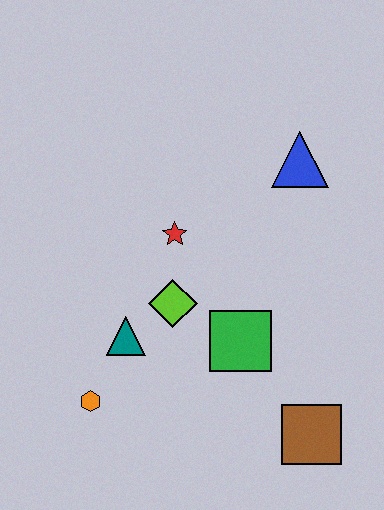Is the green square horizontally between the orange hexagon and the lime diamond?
No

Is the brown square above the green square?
No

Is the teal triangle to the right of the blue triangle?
No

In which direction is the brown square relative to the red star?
The brown square is below the red star.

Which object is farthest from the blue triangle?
The orange hexagon is farthest from the blue triangle.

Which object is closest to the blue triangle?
The red star is closest to the blue triangle.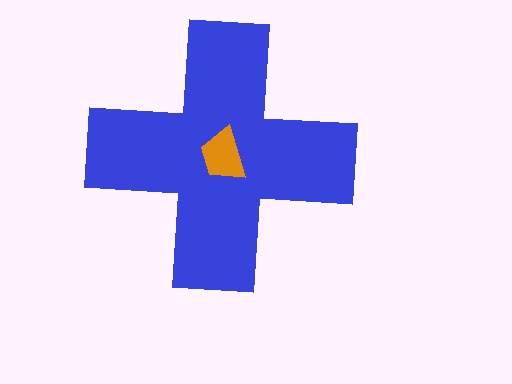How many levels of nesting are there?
2.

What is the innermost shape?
The orange trapezoid.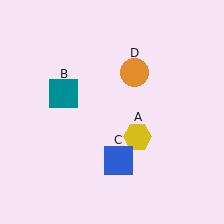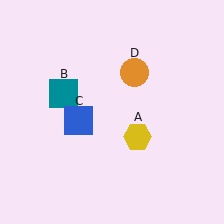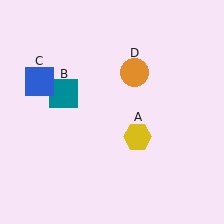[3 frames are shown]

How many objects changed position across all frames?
1 object changed position: blue square (object C).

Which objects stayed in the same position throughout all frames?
Yellow hexagon (object A) and teal square (object B) and orange circle (object D) remained stationary.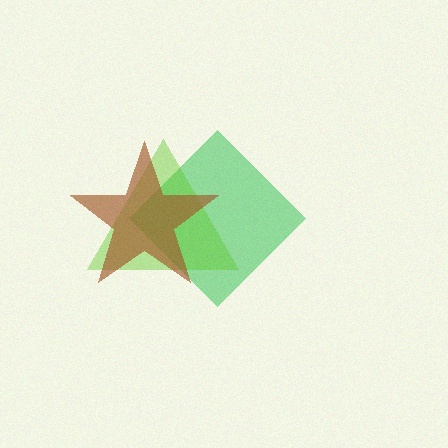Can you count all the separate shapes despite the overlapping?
Yes, there are 3 separate shapes.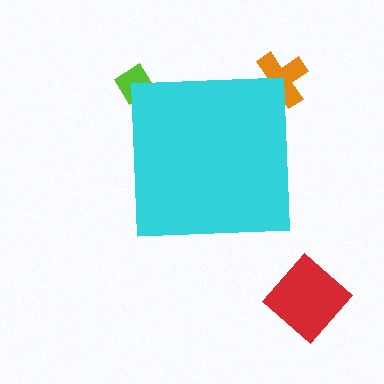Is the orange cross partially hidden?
Yes, the orange cross is partially hidden behind the cyan square.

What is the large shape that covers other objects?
A cyan square.